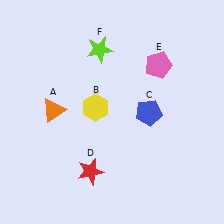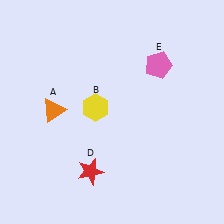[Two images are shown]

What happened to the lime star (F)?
The lime star (F) was removed in Image 2. It was in the top-left area of Image 1.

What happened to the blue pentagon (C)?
The blue pentagon (C) was removed in Image 2. It was in the bottom-right area of Image 1.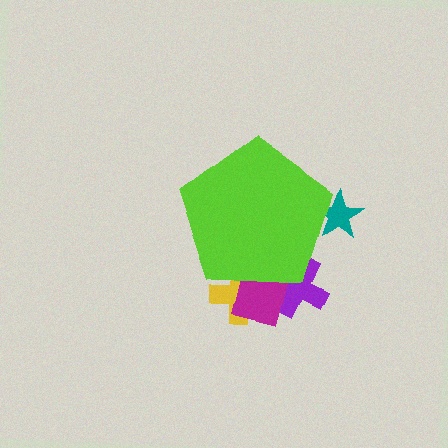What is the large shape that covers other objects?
A lime pentagon.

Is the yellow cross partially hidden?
Yes, the yellow cross is partially hidden behind the lime pentagon.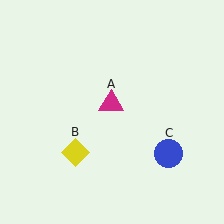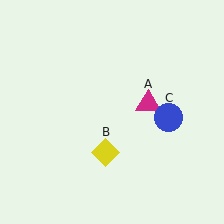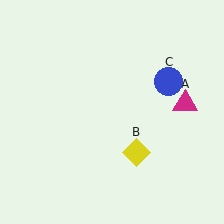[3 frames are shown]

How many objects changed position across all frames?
3 objects changed position: magenta triangle (object A), yellow diamond (object B), blue circle (object C).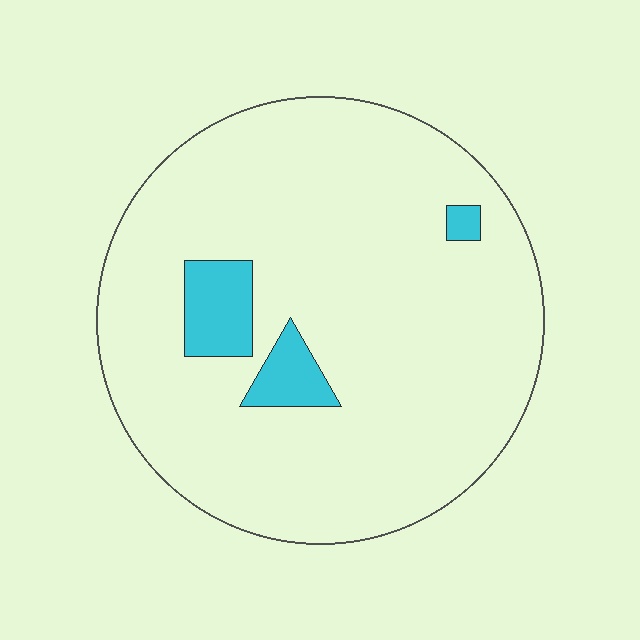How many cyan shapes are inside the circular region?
3.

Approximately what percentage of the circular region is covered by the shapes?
Approximately 10%.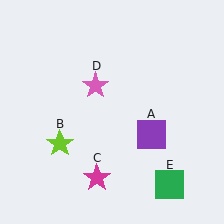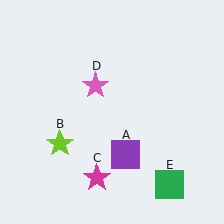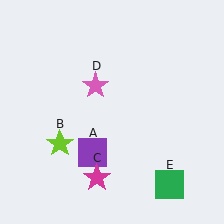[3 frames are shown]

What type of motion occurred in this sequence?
The purple square (object A) rotated clockwise around the center of the scene.